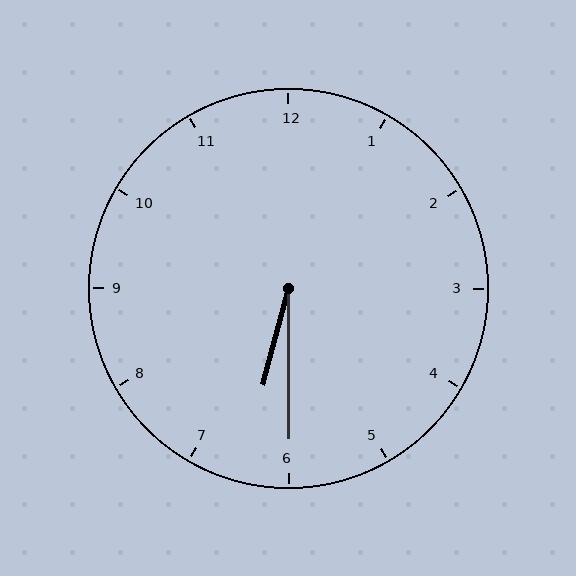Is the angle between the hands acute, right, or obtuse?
It is acute.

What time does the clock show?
6:30.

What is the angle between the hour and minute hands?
Approximately 15 degrees.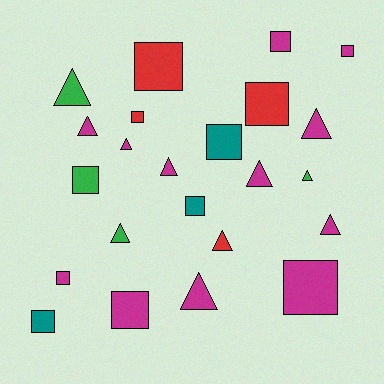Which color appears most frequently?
Magenta, with 12 objects.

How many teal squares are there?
There are 3 teal squares.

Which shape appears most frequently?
Square, with 12 objects.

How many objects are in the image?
There are 23 objects.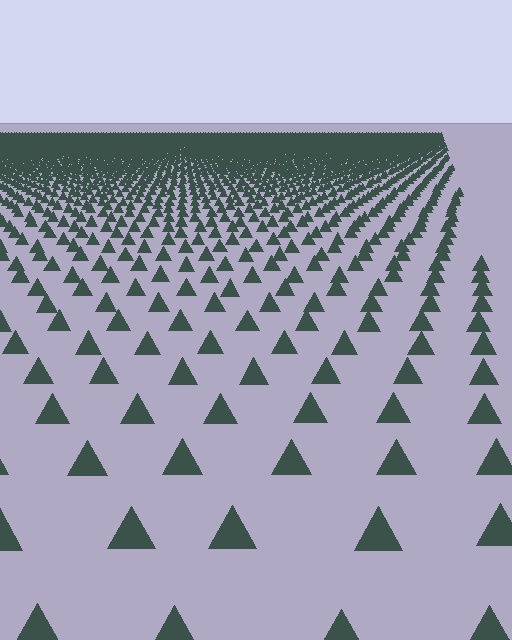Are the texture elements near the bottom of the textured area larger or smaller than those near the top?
Larger. Near the bottom, elements are closer to the viewer and appear at a bigger on-screen size.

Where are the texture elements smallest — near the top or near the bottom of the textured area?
Near the top.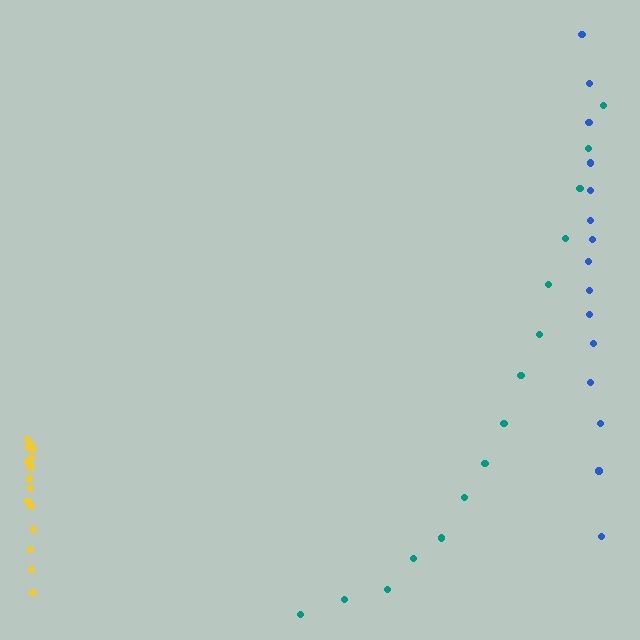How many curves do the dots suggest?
There are 3 distinct paths.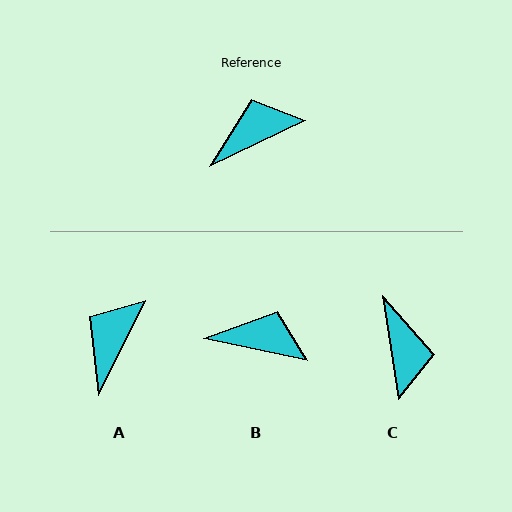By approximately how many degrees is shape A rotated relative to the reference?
Approximately 38 degrees counter-clockwise.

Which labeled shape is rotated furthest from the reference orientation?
C, about 107 degrees away.